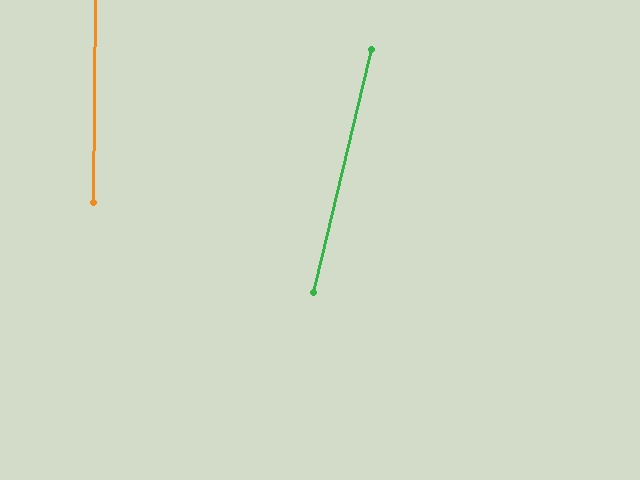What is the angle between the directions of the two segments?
Approximately 13 degrees.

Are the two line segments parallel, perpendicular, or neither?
Neither parallel nor perpendicular — they differ by about 13°.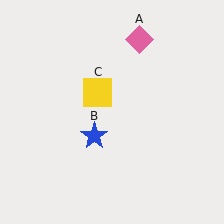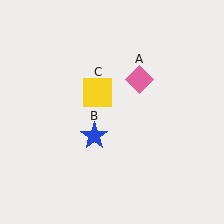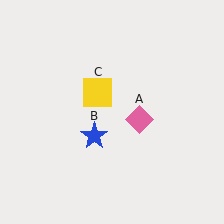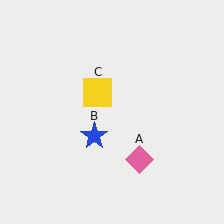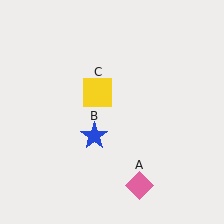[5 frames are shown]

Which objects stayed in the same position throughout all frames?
Blue star (object B) and yellow square (object C) remained stationary.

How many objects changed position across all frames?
1 object changed position: pink diamond (object A).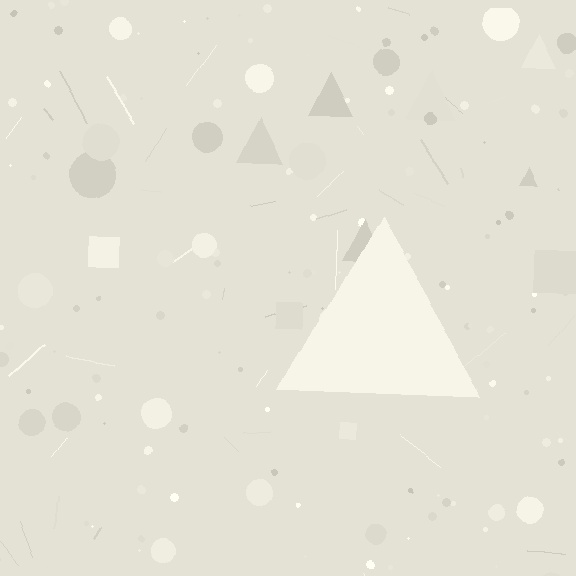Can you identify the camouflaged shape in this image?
The camouflaged shape is a triangle.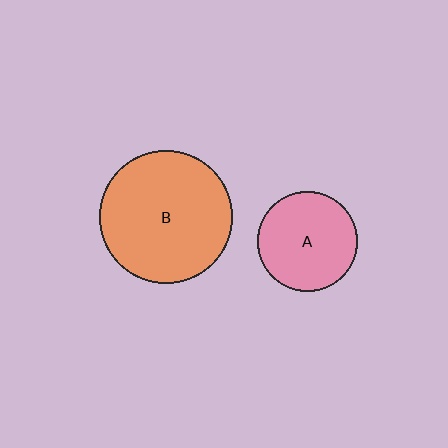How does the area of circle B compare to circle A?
Approximately 1.8 times.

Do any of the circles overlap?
No, none of the circles overlap.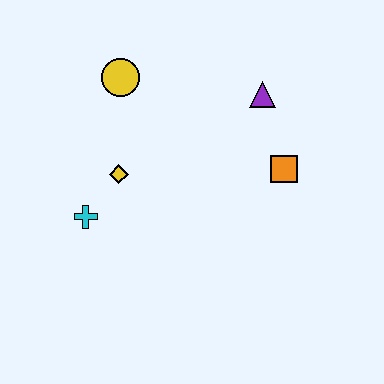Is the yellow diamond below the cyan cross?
No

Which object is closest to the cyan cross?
The yellow diamond is closest to the cyan cross.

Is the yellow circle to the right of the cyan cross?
Yes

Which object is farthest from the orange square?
The cyan cross is farthest from the orange square.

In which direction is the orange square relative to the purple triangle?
The orange square is below the purple triangle.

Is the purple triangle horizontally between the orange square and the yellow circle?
Yes